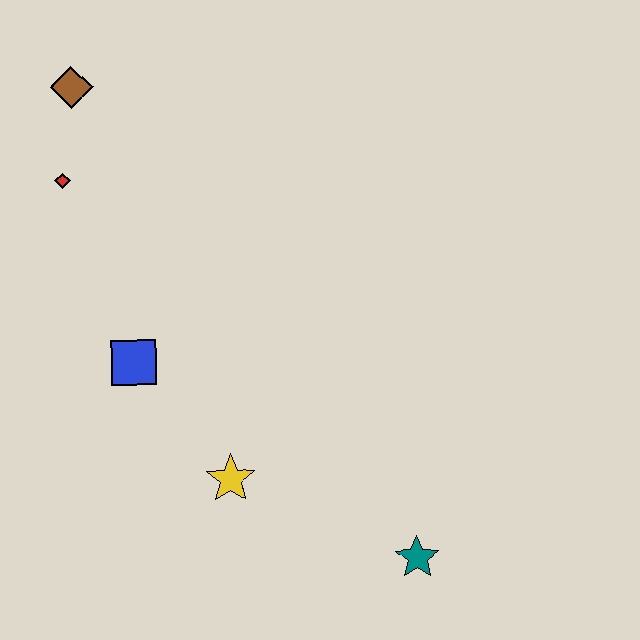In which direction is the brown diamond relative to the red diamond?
The brown diamond is above the red diamond.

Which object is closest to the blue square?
The yellow star is closest to the blue square.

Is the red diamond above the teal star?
Yes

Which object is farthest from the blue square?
The teal star is farthest from the blue square.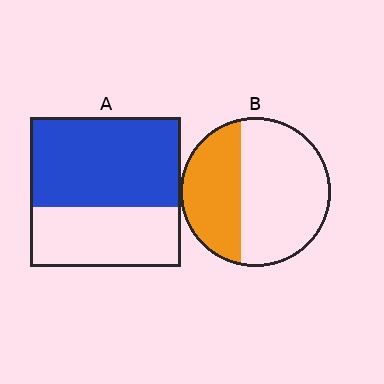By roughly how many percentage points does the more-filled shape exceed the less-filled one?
By roughly 20 percentage points (A over B).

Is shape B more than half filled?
No.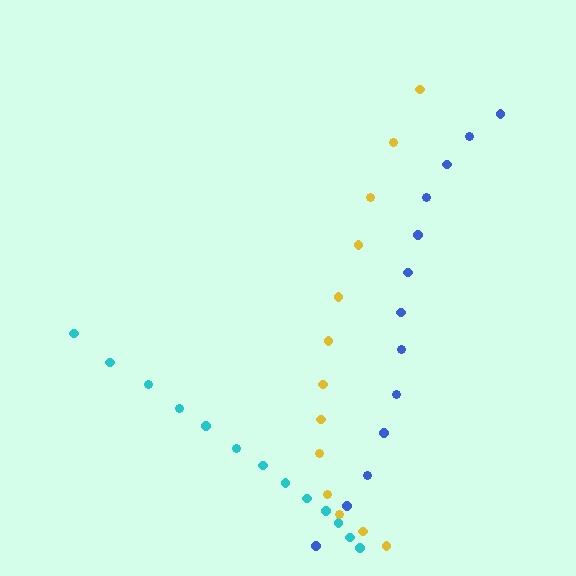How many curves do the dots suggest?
There are 3 distinct paths.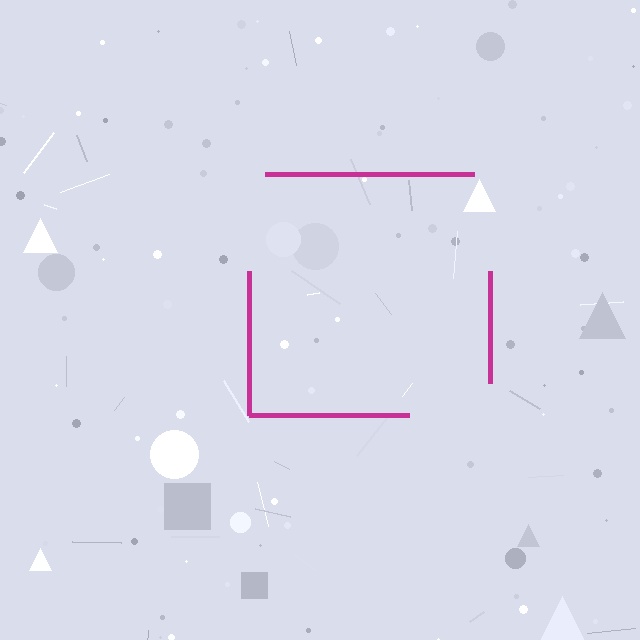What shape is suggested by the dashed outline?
The dashed outline suggests a square.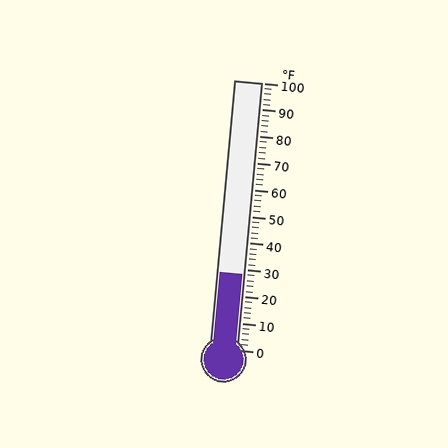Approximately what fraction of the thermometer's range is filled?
The thermometer is filled to approximately 30% of its range.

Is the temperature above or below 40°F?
The temperature is below 40°F.